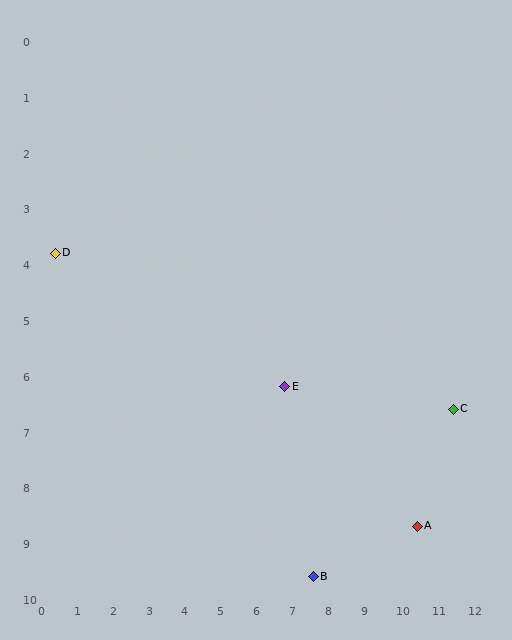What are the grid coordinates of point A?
Point A is at approximately (10.5, 8.7).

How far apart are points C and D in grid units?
Points C and D are about 11.4 grid units apart.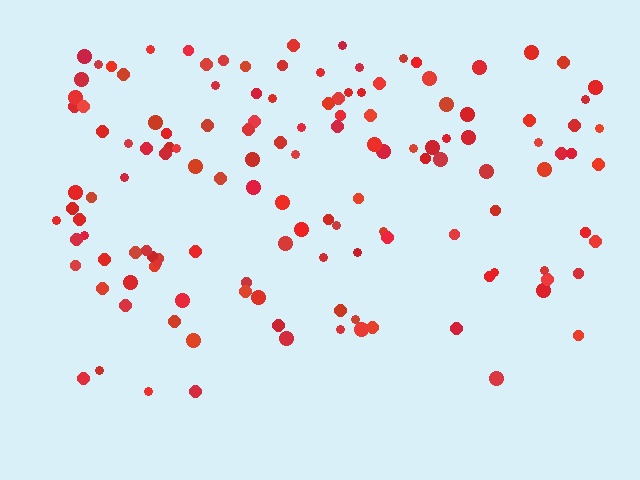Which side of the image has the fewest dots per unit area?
The bottom.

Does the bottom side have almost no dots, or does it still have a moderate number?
Still a moderate number, just noticeably fewer than the top.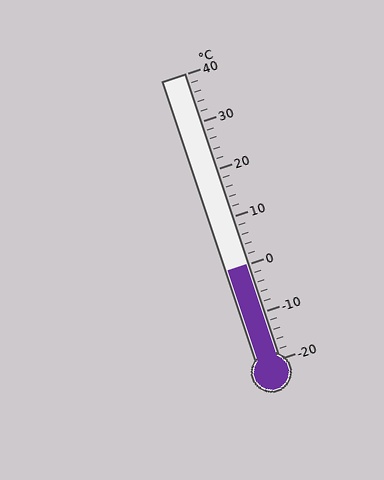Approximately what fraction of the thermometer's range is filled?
The thermometer is filled to approximately 35% of its range.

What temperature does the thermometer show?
The thermometer shows approximately 0°C.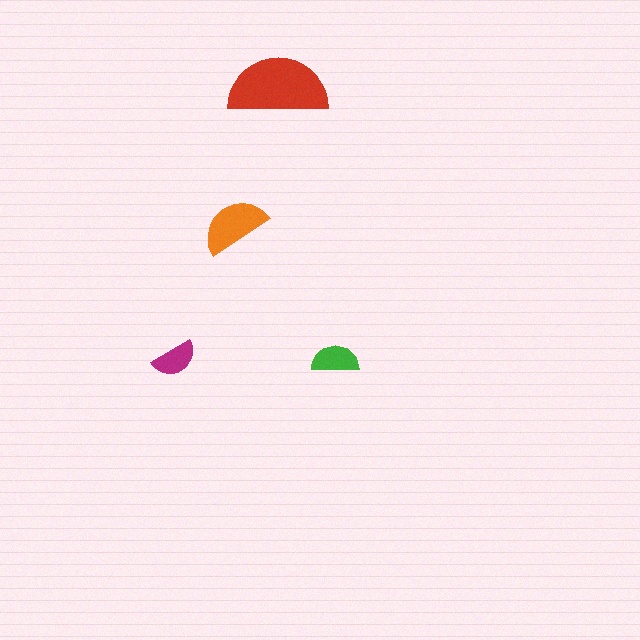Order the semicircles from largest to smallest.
the red one, the orange one, the green one, the magenta one.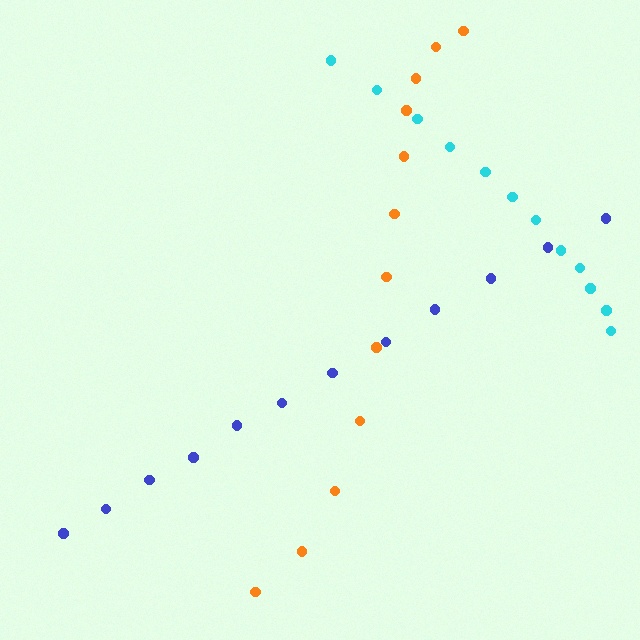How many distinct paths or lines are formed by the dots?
There are 3 distinct paths.